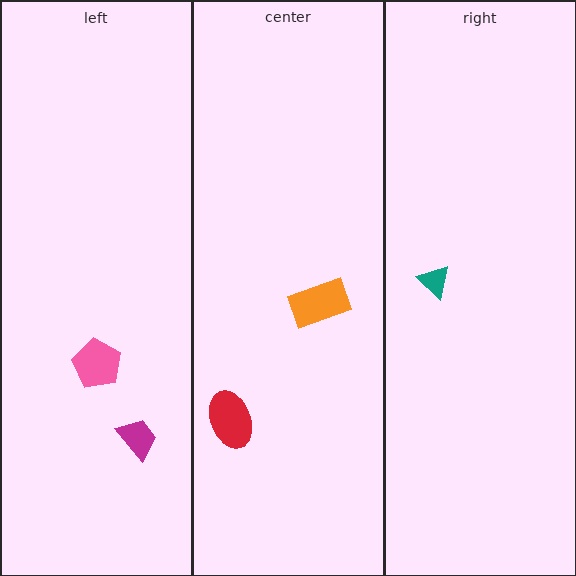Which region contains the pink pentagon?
The left region.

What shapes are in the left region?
The pink pentagon, the magenta trapezoid.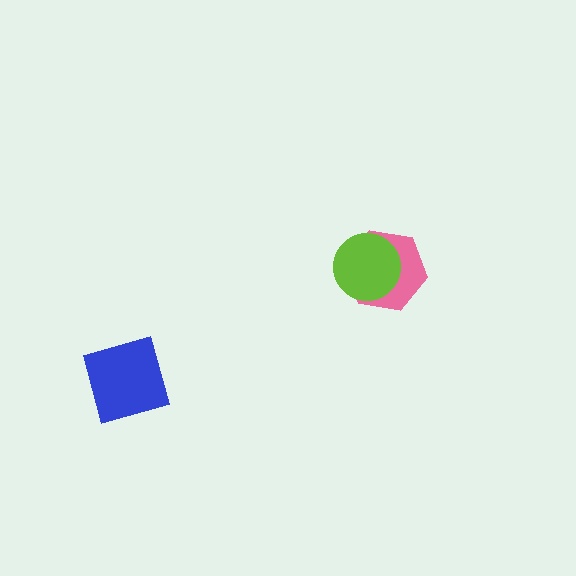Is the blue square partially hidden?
No, no other shape covers it.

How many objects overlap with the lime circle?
1 object overlaps with the lime circle.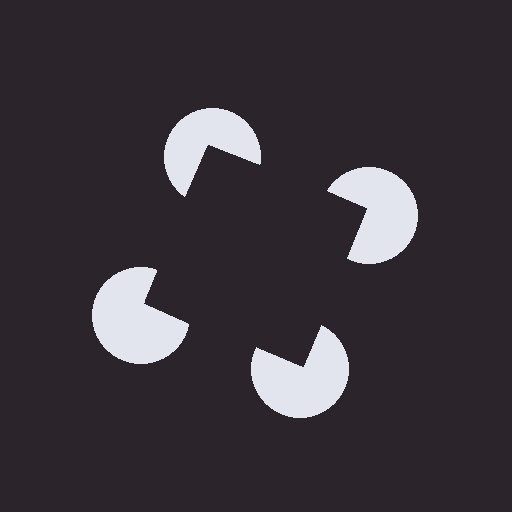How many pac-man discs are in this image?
There are 4 — one at each vertex of the illusory square.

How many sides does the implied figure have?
4 sides.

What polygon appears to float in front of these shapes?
An illusory square — its edges are inferred from the aligned wedge cuts in the pac-man discs, not physically drawn.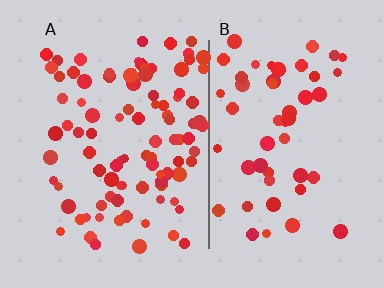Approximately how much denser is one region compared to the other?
Approximately 1.9× — region A over region B.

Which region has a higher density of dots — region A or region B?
A (the left).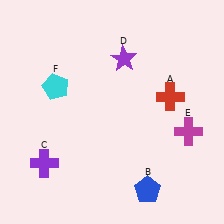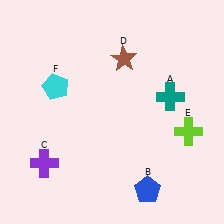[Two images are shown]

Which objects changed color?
A changed from red to teal. D changed from purple to brown. E changed from magenta to lime.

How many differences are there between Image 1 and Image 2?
There are 3 differences between the two images.